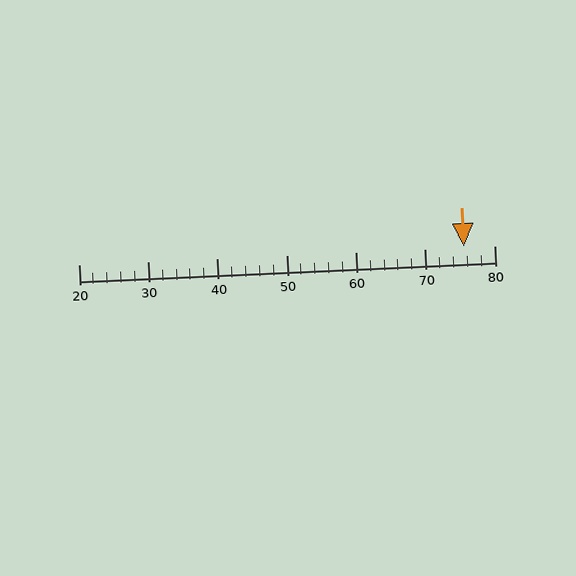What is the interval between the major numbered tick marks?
The major tick marks are spaced 10 units apart.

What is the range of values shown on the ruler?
The ruler shows values from 20 to 80.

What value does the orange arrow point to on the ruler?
The orange arrow points to approximately 76.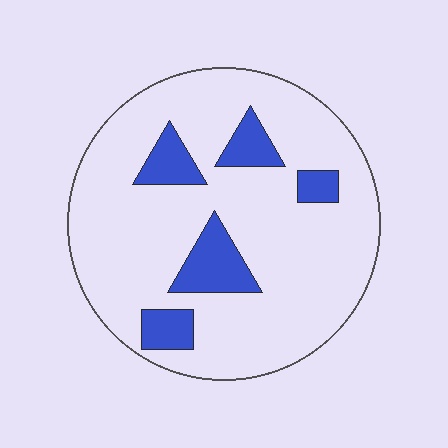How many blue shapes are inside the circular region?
5.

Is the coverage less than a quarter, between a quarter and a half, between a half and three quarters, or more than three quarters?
Less than a quarter.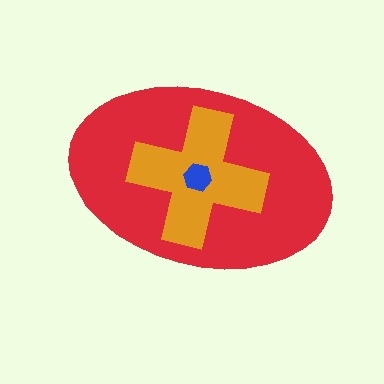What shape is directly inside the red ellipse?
The orange cross.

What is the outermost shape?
The red ellipse.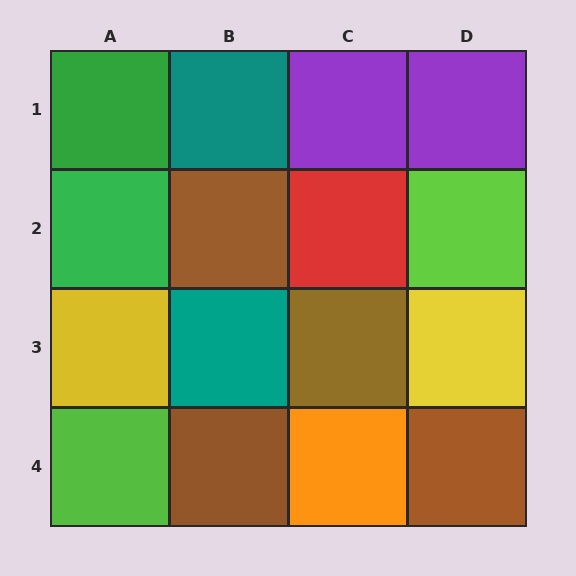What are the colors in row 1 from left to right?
Green, teal, purple, purple.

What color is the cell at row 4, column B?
Brown.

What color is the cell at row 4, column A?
Lime.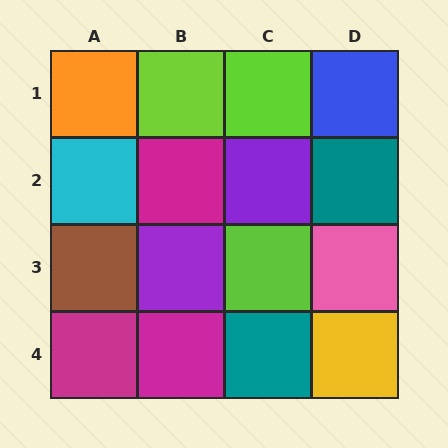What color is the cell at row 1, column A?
Orange.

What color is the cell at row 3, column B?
Purple.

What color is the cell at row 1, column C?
Lime.